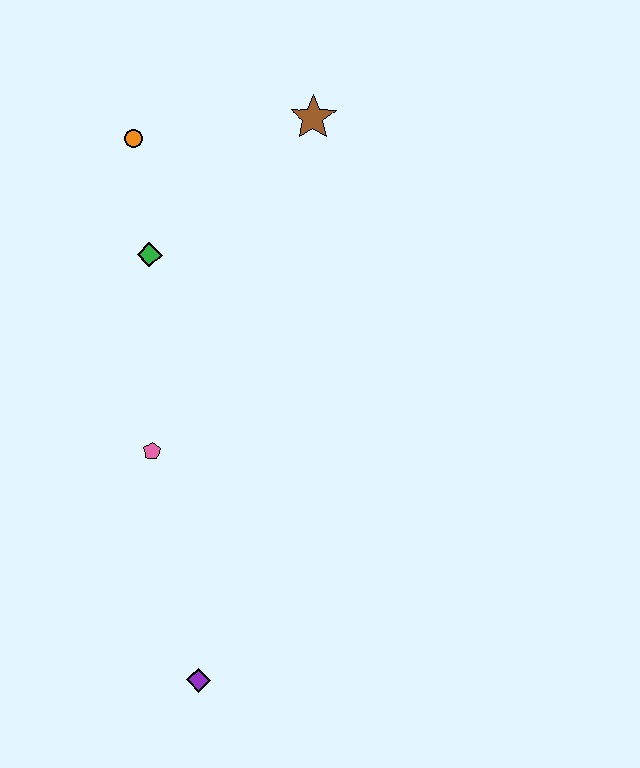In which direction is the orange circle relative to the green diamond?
The orange circle is above the green diamond.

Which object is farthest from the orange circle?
The purple diamond is farthest from the orange circle.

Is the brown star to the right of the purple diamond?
Yes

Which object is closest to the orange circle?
The green diamond is closest to the orange circle.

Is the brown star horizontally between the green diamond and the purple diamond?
No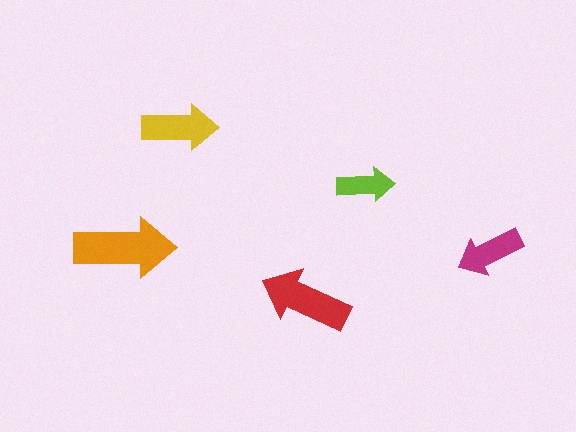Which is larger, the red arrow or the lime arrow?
The red one.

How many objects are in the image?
There are 5 objects in the image.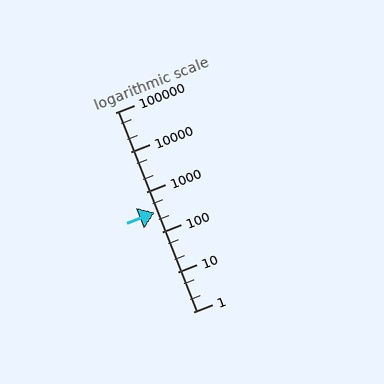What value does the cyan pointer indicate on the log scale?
The pointer indicates approximately 310.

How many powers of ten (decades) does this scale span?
The scale spans 5 decades, from 1 to 100000.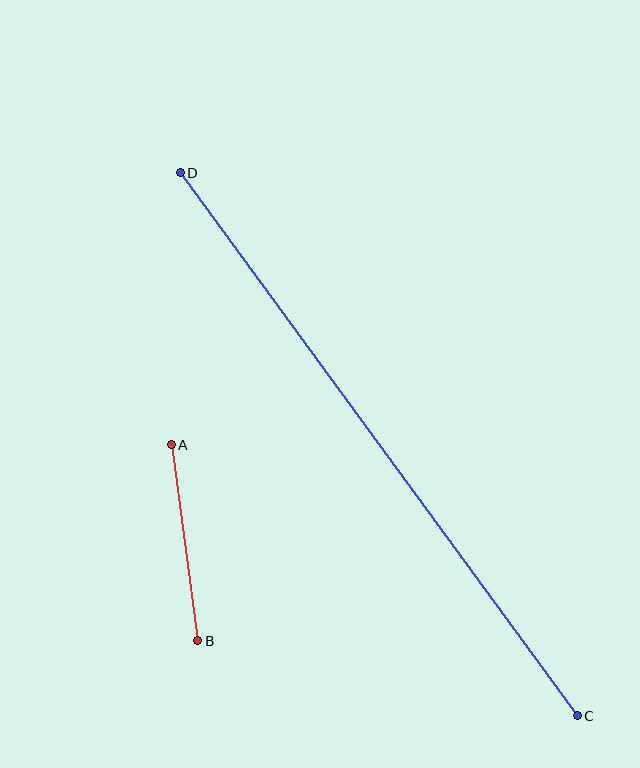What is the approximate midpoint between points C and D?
The midpoint is at approximately (379, 444) pixels.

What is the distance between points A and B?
The distance is approximately 198 pixels.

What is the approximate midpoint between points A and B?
The midpoint is at approximately (185, 543) pixels.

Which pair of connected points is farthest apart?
Points C and D are farthest apart.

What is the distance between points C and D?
The distance is approximately 673 pixels.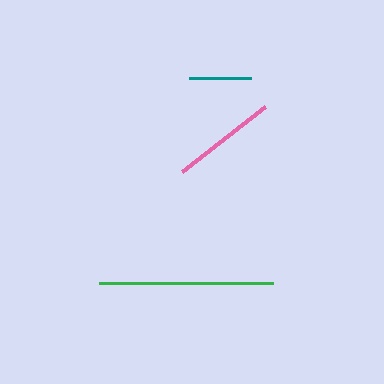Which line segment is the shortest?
The teal line is the shortest at approximately 62 pixels.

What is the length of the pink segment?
The pink segment is approximately 105 pixels long.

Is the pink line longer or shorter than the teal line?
The pink line is longer than the teal line.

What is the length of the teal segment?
The teal segment is approximately 62 pixels long.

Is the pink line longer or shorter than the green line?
The green line is longer than the pink line.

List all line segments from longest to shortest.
From longest to shortest: green, pink, teal.